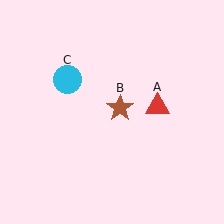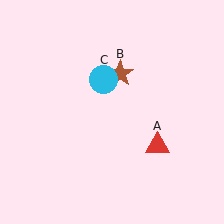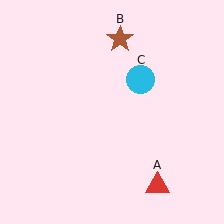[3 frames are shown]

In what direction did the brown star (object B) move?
The brown star (object B) moved up.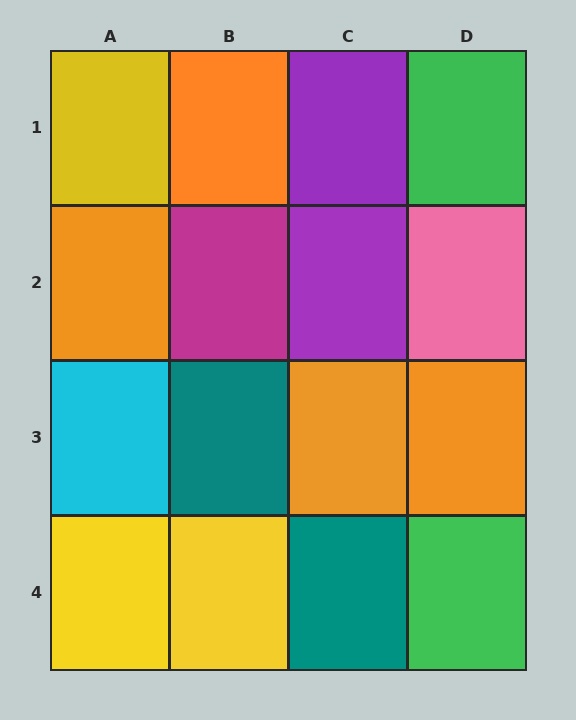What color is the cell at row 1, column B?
Orange.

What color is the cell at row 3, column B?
Teal.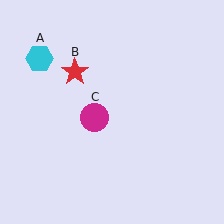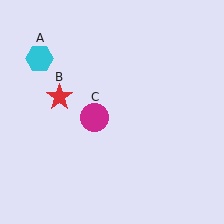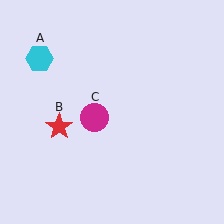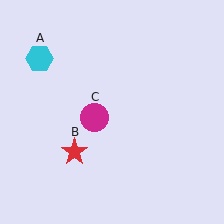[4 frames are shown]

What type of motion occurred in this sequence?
The red star (object B) rotated counterclockwise around the center of the scene.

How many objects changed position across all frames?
1 object changed position: red star (object B).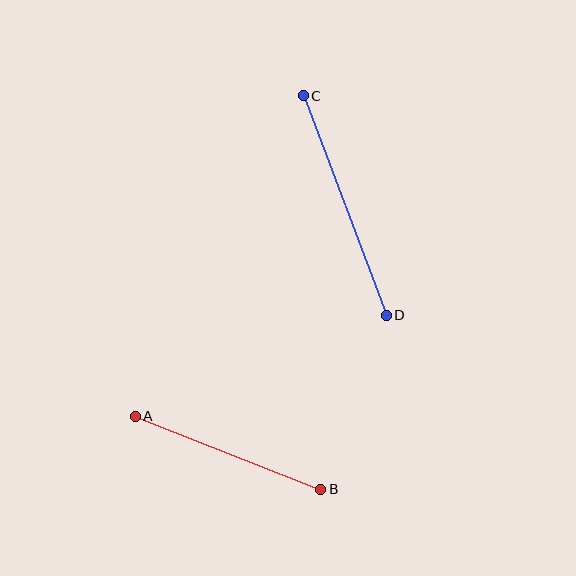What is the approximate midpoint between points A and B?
The midpoint is at approximately (228, 453) pixels.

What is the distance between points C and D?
The distance is approximately 235 pixels.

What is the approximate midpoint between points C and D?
The midpoint is at approximately (345, 206) pixels.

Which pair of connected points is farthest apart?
Points C and D are farthest apart.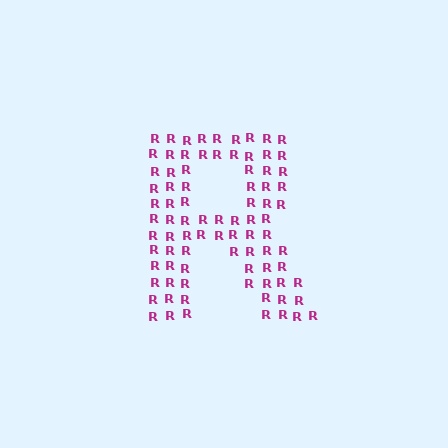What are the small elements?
The small elements are letter R's.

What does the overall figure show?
The overall figure shows the letter R.